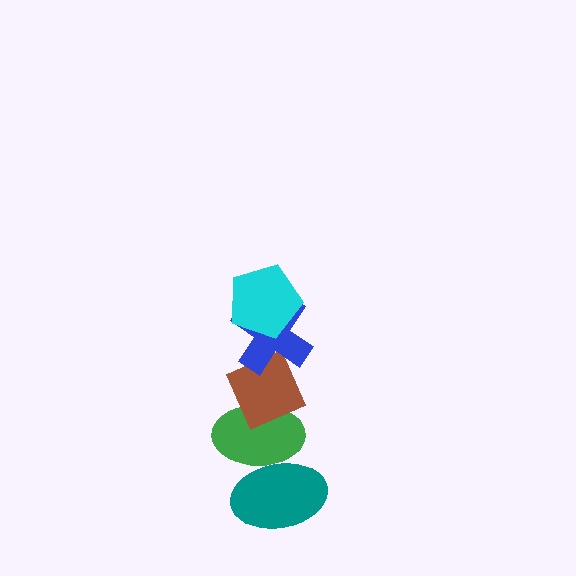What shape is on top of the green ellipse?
The brown diamond is on top of the green ellipse.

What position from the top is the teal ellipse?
The teal ellipse is 5th from the top.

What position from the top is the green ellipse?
The green ellipse is 4th from the top.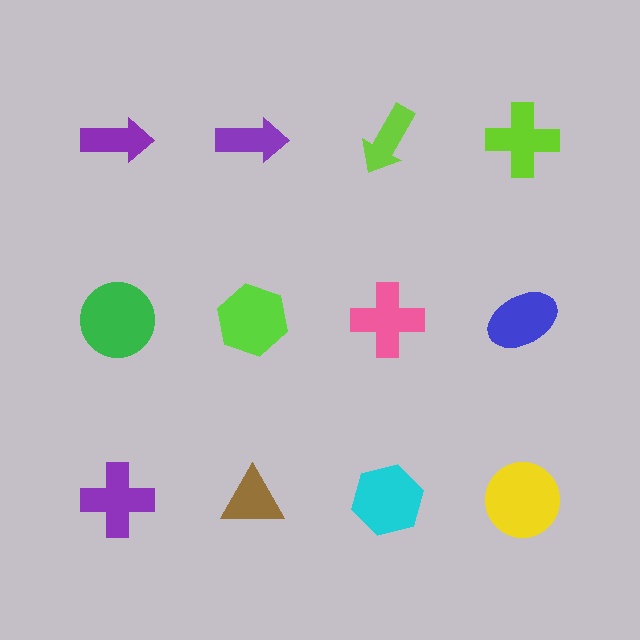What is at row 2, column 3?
A pink cross.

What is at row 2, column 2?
A lime hexagon.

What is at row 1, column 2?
A purple arrow.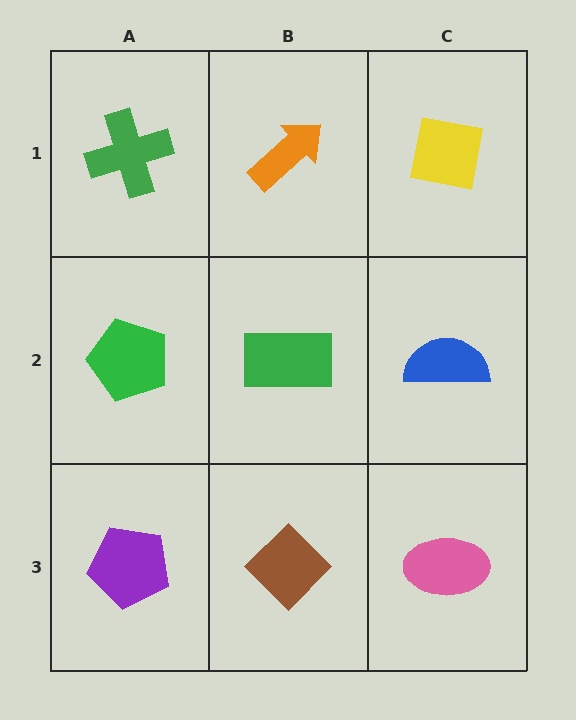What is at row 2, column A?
A green pentagon.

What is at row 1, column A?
A green cross.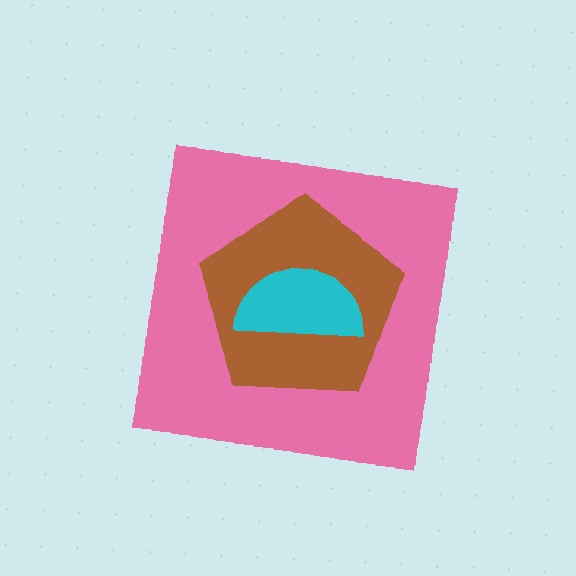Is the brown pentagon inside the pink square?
Yes.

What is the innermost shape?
The cyan semicircle.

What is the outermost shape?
The pink square.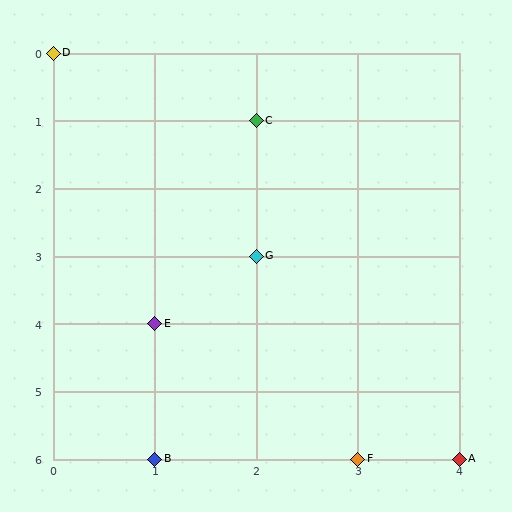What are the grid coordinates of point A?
Point A is at grid coordinates (4, 6).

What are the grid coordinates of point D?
Point D is at grid coordinates (0, 0).